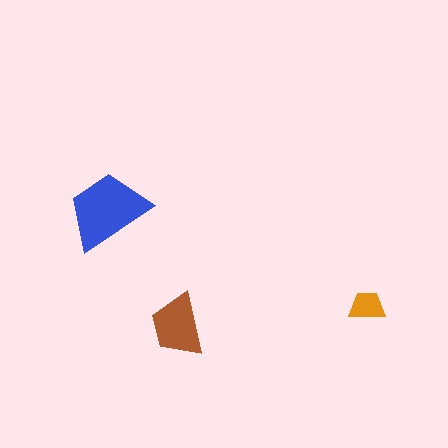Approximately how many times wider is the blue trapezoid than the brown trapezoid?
About 1.5 times wider.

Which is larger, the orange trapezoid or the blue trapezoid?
The blue one.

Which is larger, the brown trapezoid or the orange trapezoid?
The brown one.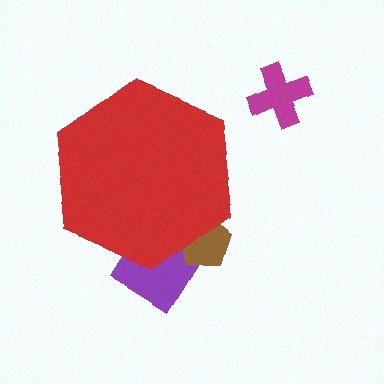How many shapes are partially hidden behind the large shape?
2 shapes are partially hidden.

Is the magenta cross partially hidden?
No, the magenta cross is fully visible.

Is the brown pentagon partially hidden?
Yes, the brown pentagon is partially hidden behind the red hexagon.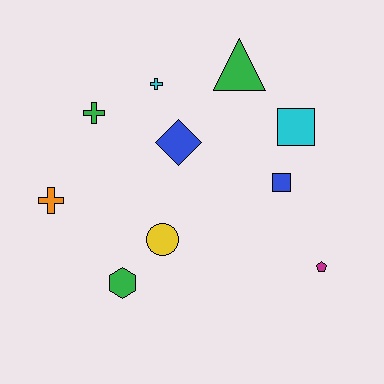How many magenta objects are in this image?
There is 1 magenta object.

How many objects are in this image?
There are 10 objects.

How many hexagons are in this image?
There is 1 hexagon.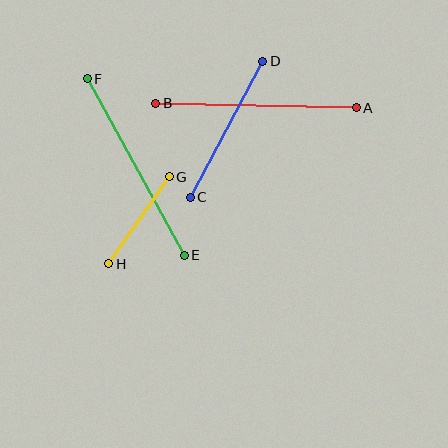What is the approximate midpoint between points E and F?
The midpoint is at approximately (136, 167) pixels.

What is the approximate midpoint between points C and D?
The midpoint is at approximately (226, 129) pixels.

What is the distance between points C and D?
The distance is approximately 154 pixels.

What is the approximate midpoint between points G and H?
The midpoint is at approximately (139, 220) pixels.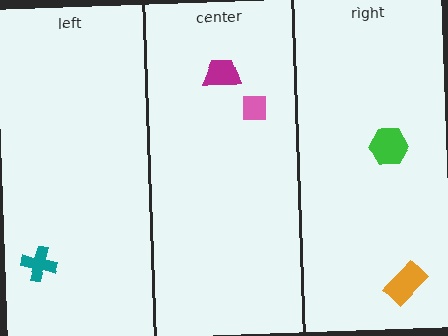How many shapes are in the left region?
1.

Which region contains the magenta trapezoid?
The center region.